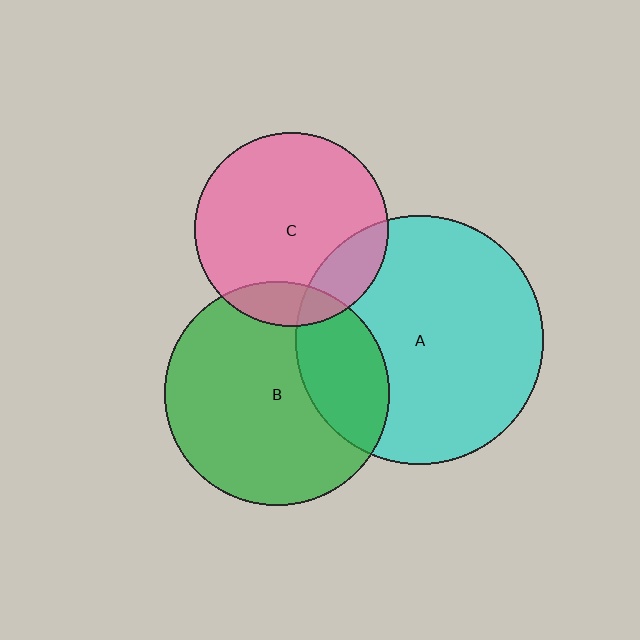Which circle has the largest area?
Circle A (cyan).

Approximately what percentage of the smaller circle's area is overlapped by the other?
Approximately 15%.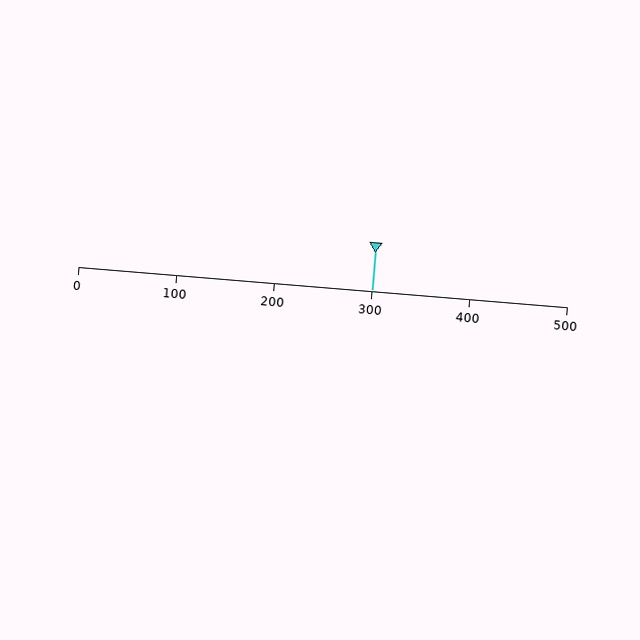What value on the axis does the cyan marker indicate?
The marker indicates approximately 300.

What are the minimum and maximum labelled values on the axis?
The axis runs from 0 to 500.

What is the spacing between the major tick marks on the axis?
The major ticks are spaced 100 apart.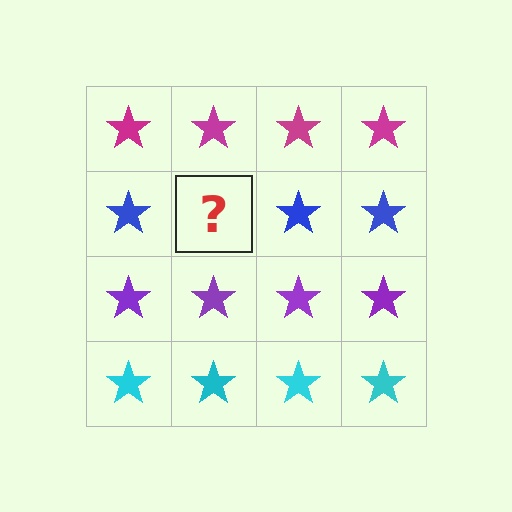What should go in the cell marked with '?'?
The missing cell should contain a blue star.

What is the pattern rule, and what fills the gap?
The rule is that each row has a consistent color. The gap should be filled with a blue star.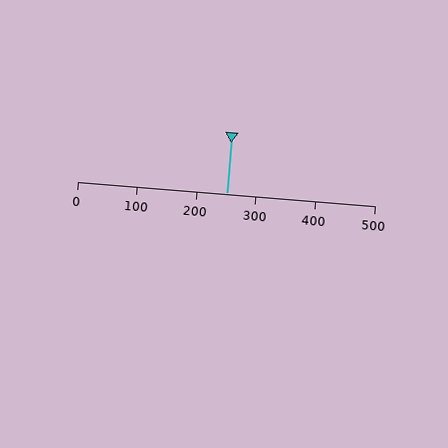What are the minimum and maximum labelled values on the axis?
The axis runs from 0 to 500.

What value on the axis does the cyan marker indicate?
The marker indicates approximately 250.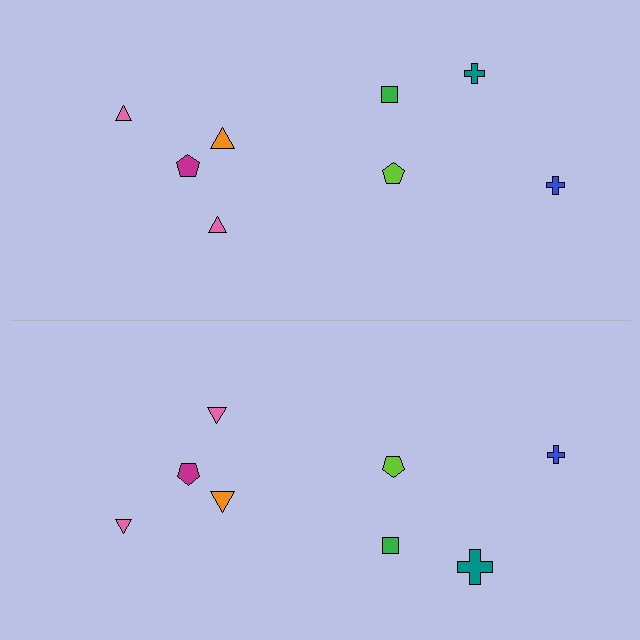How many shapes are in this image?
There are 16 shapes in this image.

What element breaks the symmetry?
The teal cross on the bottom side has a different size than its mirror counterpart.